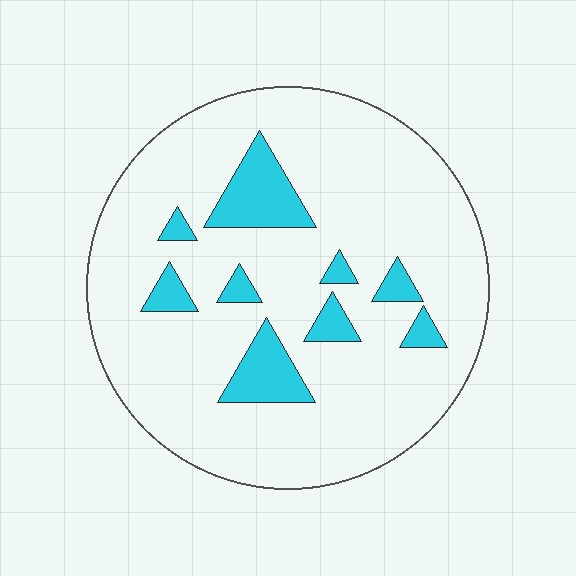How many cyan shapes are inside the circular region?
9.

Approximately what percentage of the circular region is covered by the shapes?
Approximately 15%.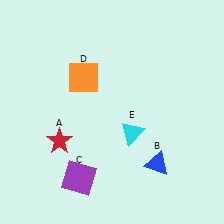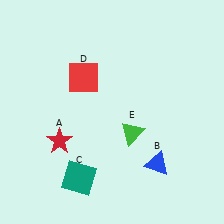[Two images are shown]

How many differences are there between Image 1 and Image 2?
There are 3 differences between the two images.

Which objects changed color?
C changed from purple to teal. D changed from orange to red. E changed from cyan to green.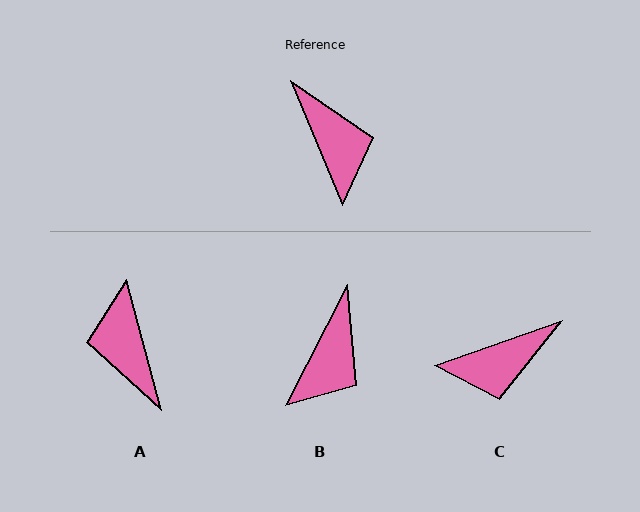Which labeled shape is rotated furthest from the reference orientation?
A, about 172 degrees away.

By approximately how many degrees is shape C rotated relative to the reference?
Approximately 93 degrees clockwise.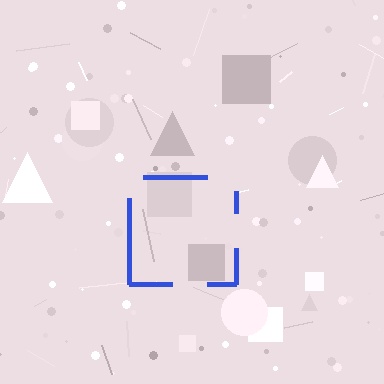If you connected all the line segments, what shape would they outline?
They would outline a square.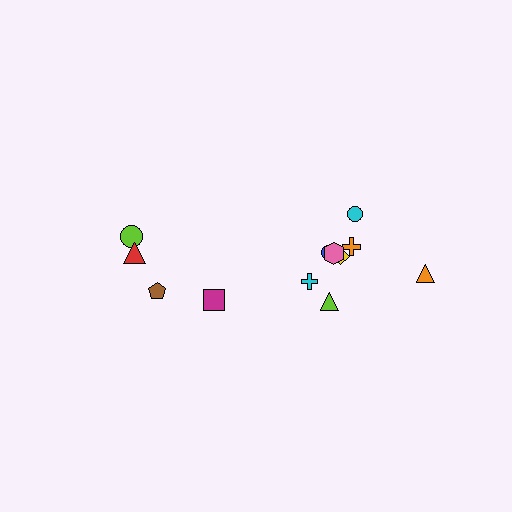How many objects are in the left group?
There are 4 objects.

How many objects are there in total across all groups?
There are 12 objects.